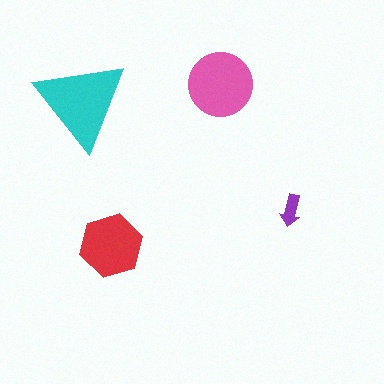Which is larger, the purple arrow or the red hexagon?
The red hexagon.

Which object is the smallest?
The purple arrow.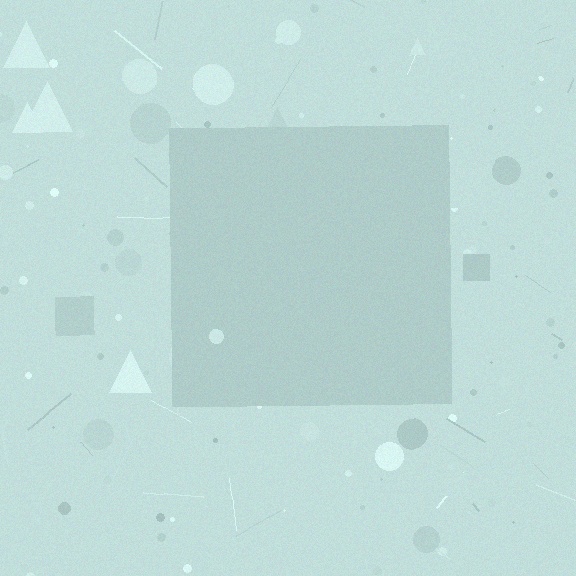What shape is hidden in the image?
A square is hidden in the image.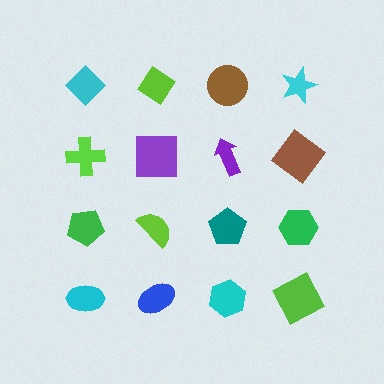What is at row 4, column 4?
A lime square.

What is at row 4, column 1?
A cyan ellipse.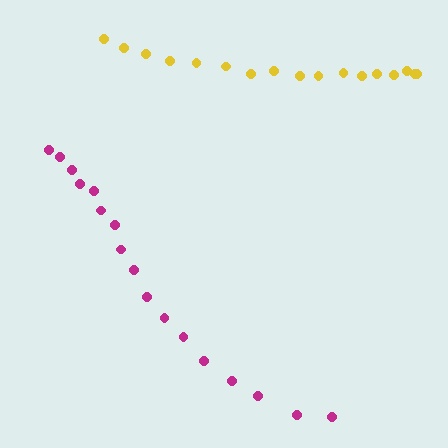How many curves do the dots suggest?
There are 2 distinct paths.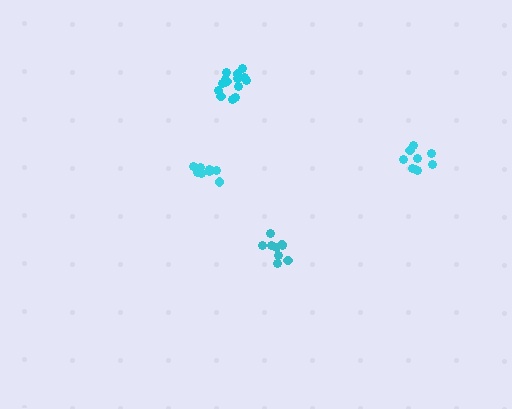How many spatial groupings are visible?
There are 4 spatial groupings.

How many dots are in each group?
Group 1: 9 dots, Group 2: 9 dots, Group 3: 15 dots, Group 4: 9 dots (42 total).